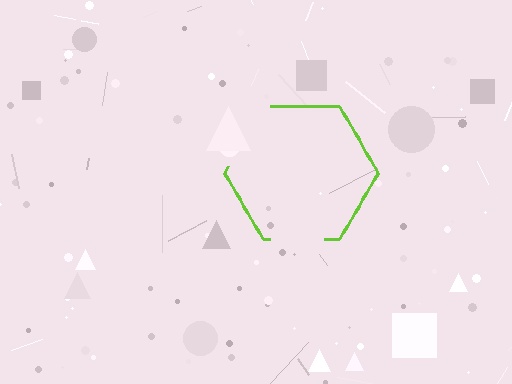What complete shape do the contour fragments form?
The contour fragments form a hexagon.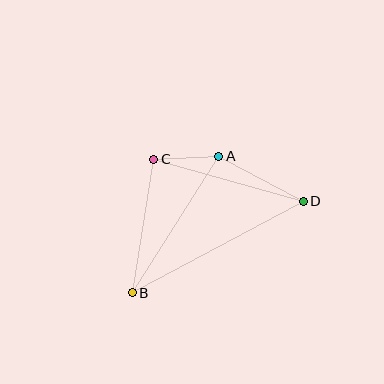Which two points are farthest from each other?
Points B and D are farthest from each other.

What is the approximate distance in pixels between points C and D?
The distance between C and D is approximately 156 pixels.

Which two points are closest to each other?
Points A and C are closest to each other.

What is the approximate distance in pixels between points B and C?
The distance between B and C is approximately 136 pixels.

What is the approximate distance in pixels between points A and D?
The distance between A and D is approximately 96 pixels.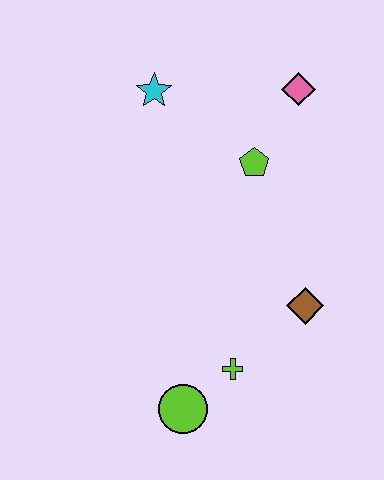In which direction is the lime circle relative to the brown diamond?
The lime circle is to the left of the brown diamond.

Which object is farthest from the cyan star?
The lime circle is farthest from the cyan star.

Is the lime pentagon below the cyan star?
Yes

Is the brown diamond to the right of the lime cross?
Yes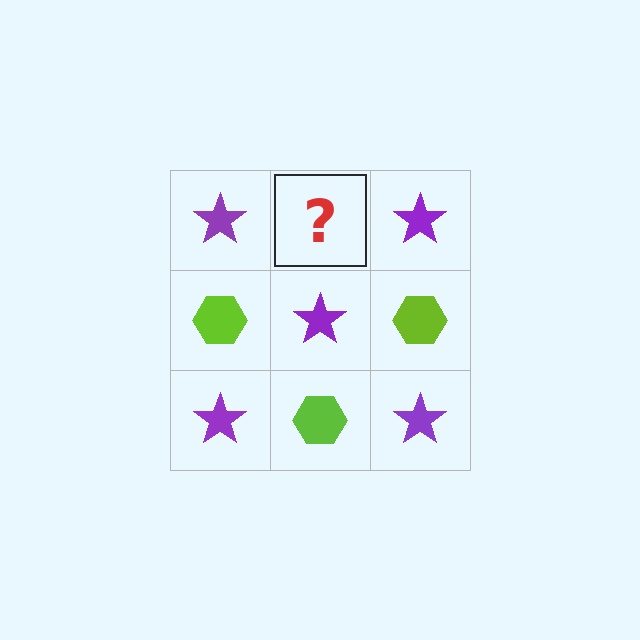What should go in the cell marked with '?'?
The missing cell should contain a lime hexagon.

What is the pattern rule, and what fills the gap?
The rule is that it alternates purple star and lime hexagon in a checkerboard pattern. The gap should be filled with a lime hexagon.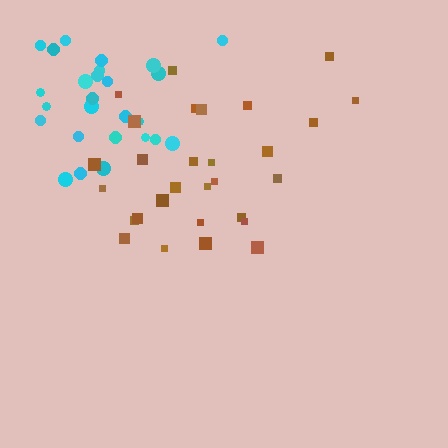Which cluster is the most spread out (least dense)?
Cyan.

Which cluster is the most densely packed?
Brown.